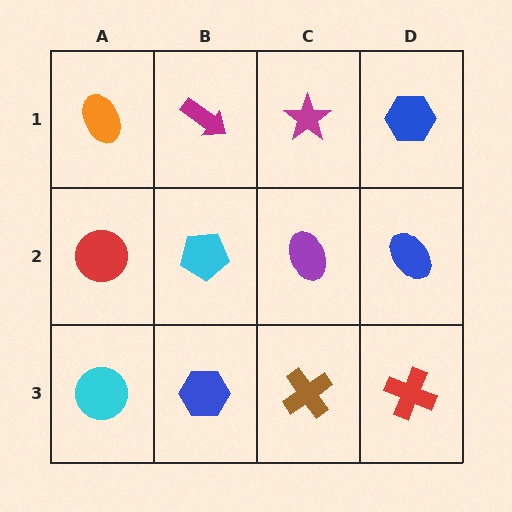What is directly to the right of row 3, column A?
A blue hexagon.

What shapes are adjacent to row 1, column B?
A cyan pentagon (row 2, column B), an orange ellipse (row 1, column A), a magenta star (row 1, column C).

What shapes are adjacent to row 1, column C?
A purple ellipse (row 2, column C), a magenta arrow (row 1, column B), a blue hexagon (row 1, column D).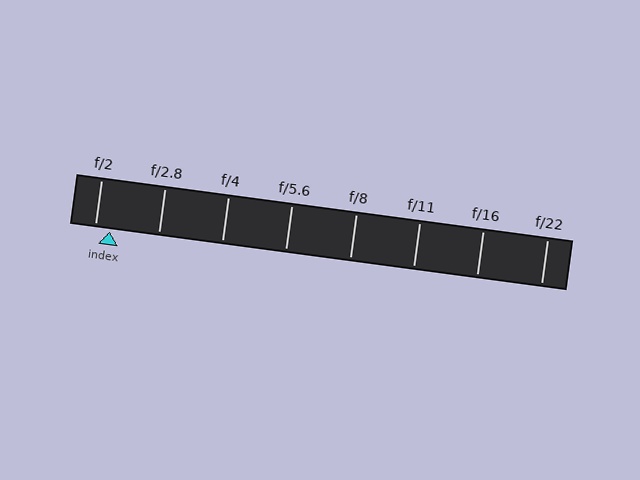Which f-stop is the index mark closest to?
The index mark is closest to f/2.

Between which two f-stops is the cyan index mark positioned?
The index mark is between f/2 and f/2.8.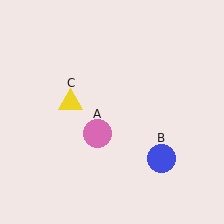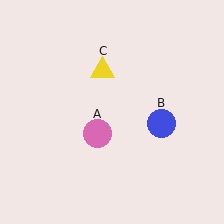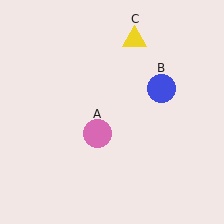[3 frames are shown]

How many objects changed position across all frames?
2 objects changed position: blue circle (object B), yellow triangle (object C).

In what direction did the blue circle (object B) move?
The blue circle (object B) moved up.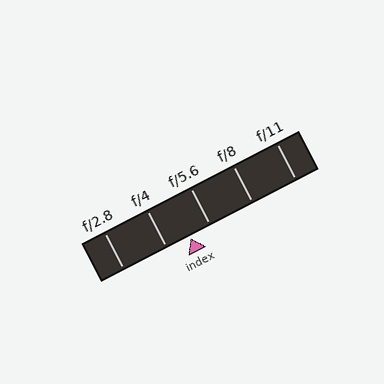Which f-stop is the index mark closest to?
The index mark is closest to f/5.6.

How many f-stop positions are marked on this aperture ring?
There are 5 f-stop positions marked.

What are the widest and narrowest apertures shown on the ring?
The widest aperture shown is f/2.8 and the narrowest is f/11.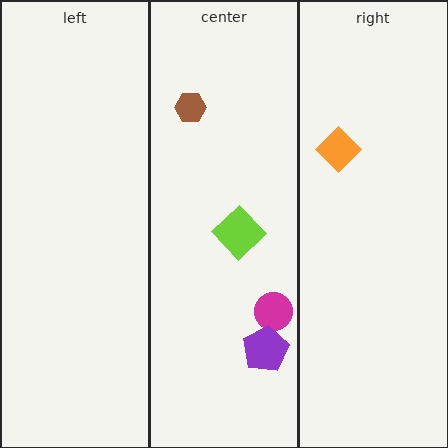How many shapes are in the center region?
4.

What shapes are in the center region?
The magenta circle, the brown hexagon, the purple pentagon, the lime diamond.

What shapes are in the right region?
The orange diamond.